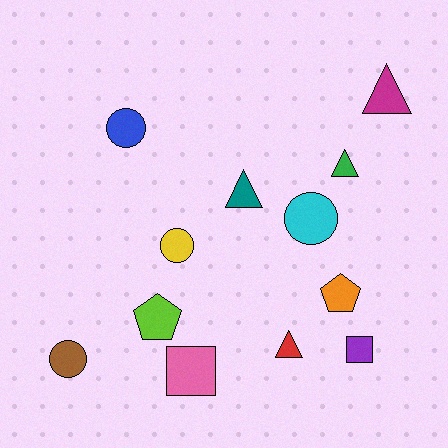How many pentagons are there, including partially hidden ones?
There are 2 pentagons.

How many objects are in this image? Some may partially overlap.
There are 12 objects.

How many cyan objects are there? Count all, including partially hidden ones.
There is 1 cyan object.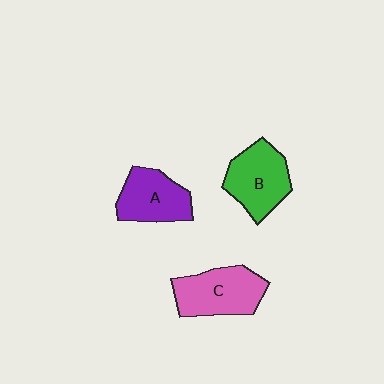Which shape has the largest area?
Shape C (pink).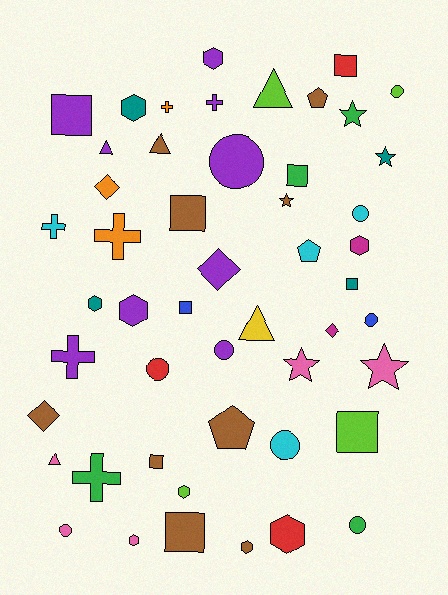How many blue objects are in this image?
There are 2 blue objects.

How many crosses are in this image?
There are 6 crosses.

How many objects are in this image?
There are 50 objects.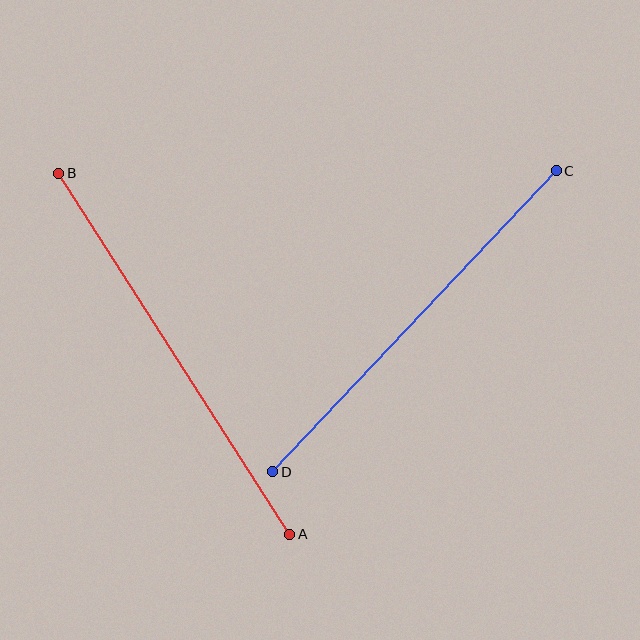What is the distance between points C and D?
The distance is approximately 414 pixels.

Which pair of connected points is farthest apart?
Points A and B are farthest apart.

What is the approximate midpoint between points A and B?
The midpoint is at approximately (174, 354) pixels.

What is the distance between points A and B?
The distance is approximately 429 pixels.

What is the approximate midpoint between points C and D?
The midpoint is at approximately (414, 321) pixels.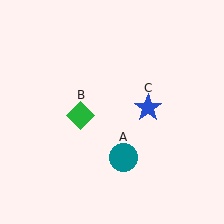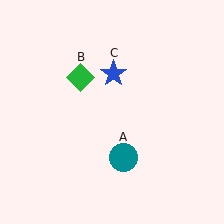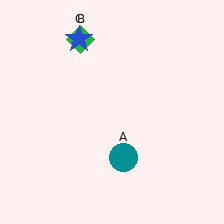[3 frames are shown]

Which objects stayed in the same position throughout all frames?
Teal circle (object A) remained stationary.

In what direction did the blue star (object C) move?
The blue star (object C) moved up and to the left.